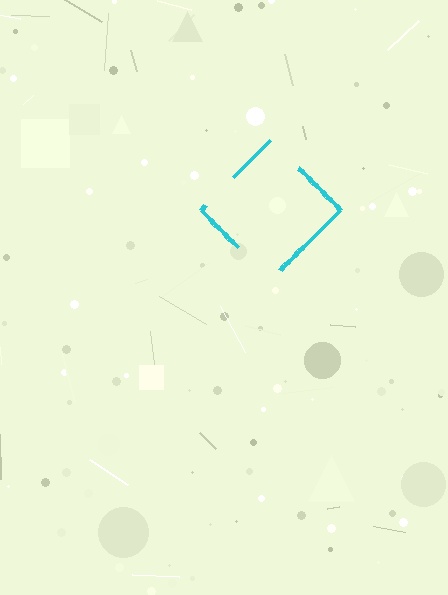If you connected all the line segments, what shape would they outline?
They would outline a diamond.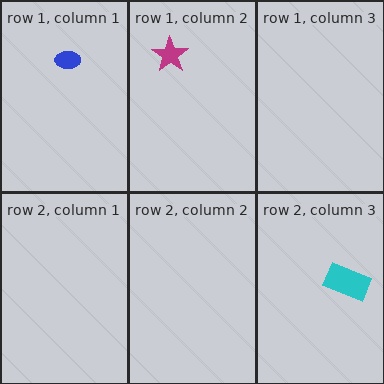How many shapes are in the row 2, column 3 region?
1.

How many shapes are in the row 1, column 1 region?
1.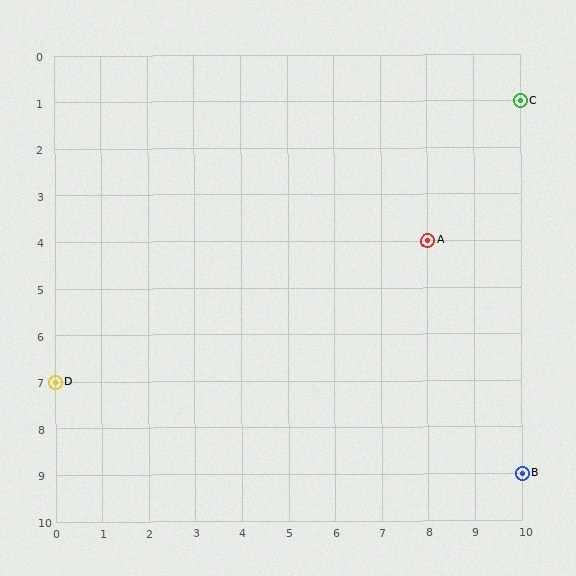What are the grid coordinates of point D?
Point D is at grid coordinates (0, 7).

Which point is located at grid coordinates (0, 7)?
Point D is at (0, 7).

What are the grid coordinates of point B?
Point B is at grid coordinates (10, 9).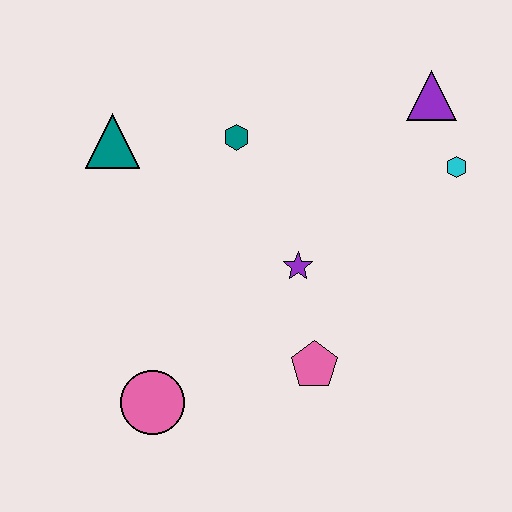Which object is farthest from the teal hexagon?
The pink circle is farthest from the teal hexagon.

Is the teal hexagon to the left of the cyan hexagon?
Yes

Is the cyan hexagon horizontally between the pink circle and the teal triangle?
No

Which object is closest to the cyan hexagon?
The purple triangle is closest to the cyan hexagon.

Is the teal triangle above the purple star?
Yes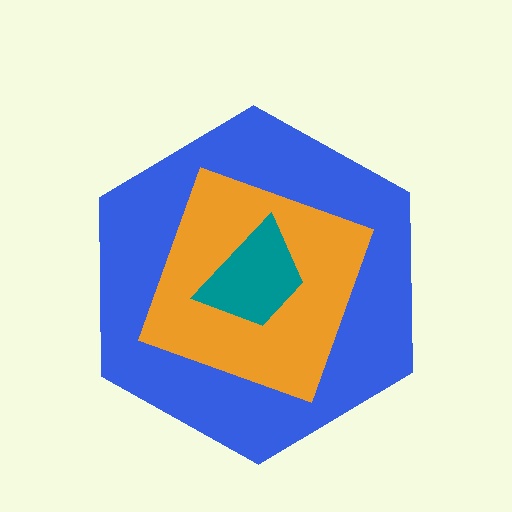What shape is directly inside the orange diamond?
The teal trapezoid.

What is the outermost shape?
The blue hexagon.